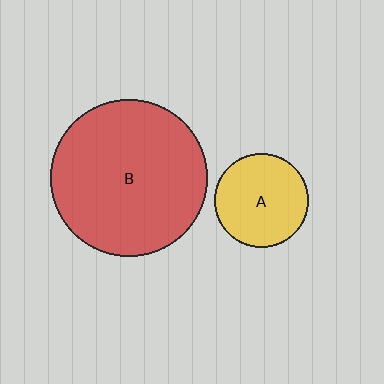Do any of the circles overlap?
No, none of the circles overlap.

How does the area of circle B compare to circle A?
Approximately 2.8 times.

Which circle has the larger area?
Circle B (red).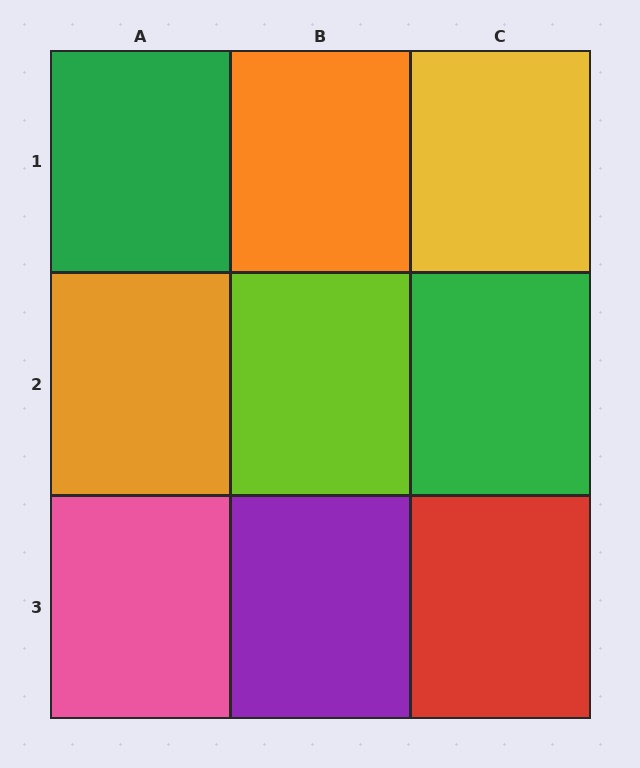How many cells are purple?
1 cell is purple.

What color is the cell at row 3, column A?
Pink.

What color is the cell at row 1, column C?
Yellow.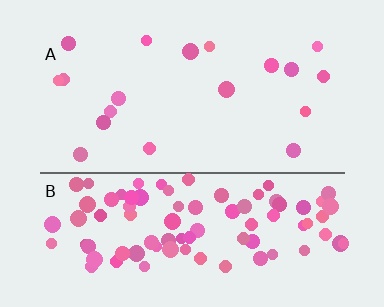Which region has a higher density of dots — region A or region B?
B (the bottom).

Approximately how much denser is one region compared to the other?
Approximately 4.9× — region B over region A.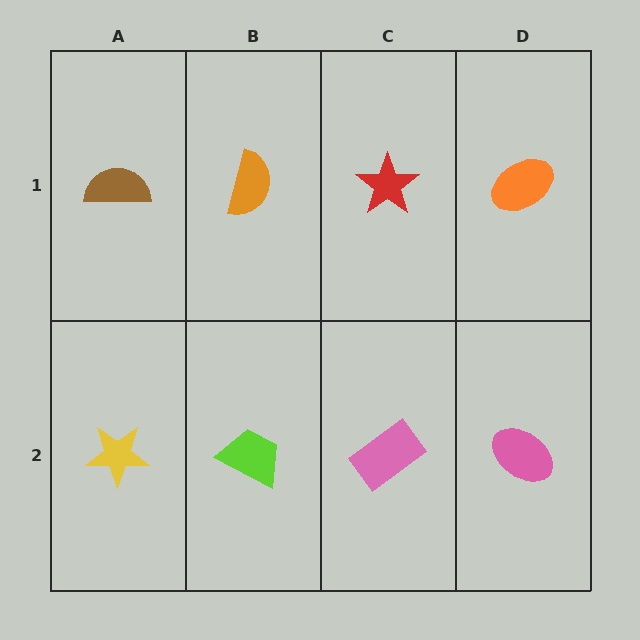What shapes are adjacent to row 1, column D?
A pink ellipse (row 2, column D), a red star (row 1, column C).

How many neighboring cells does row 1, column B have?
3.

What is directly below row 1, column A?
A yellow star.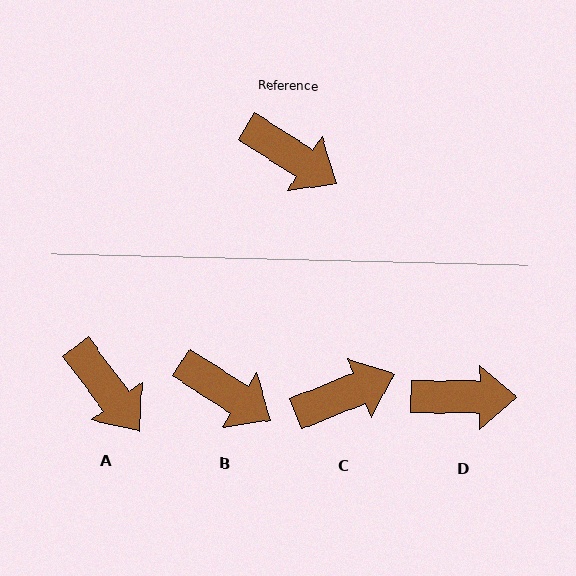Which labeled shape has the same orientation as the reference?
B.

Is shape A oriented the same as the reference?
No, it is off by about 20 degrees.